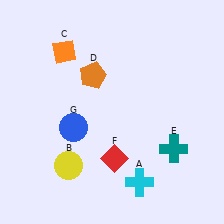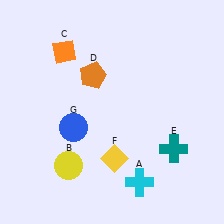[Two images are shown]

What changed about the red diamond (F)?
In Image 1, F is red. In Image 2, it changed to yellow.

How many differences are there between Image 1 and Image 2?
There is 1 difference between the two images.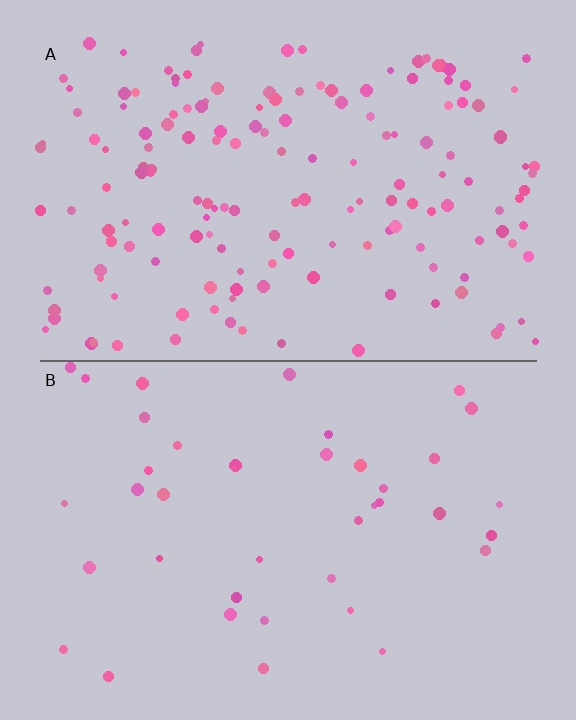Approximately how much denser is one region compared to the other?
Approximately 4.0× — region A over region B.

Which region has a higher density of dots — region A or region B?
A (the top).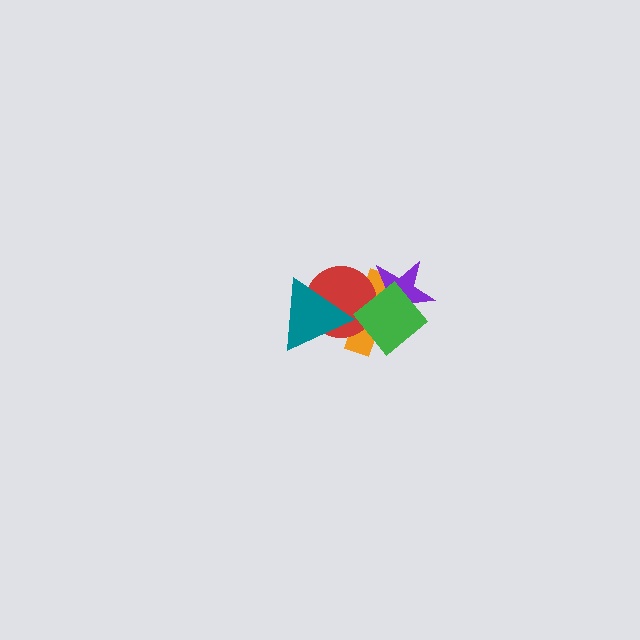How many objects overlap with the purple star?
3 objects overlap with the purple star.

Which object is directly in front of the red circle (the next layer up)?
The purple star is directly in front of the red circle.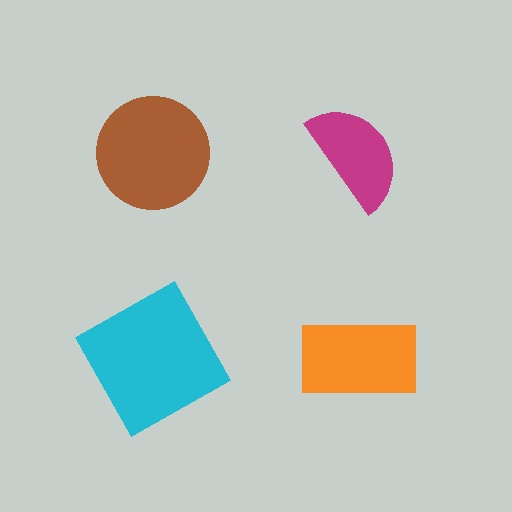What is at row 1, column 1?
A brown circle.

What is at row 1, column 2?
A magenta semicircle.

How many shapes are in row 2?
2 shapes.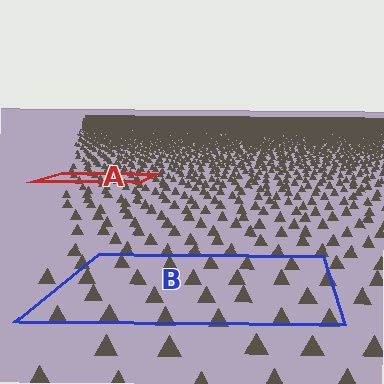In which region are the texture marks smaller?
The texture marks are smaller in region A, because it is farther away.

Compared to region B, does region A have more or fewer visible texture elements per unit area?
Region A has more texture elements per unit area — they are packed more densely because it is farther away.